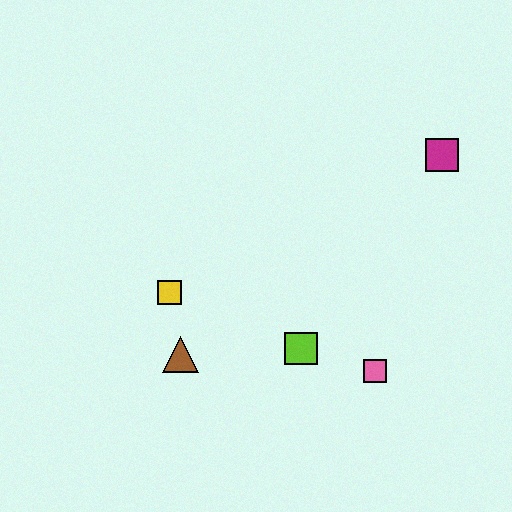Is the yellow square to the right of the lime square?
No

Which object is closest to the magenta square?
The pink square is closest to the magenta square.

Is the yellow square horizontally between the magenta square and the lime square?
No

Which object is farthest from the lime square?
The magenta square is farthest from the lime square.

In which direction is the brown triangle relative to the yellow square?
The brown triangle is below the yellow square.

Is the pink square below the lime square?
Yes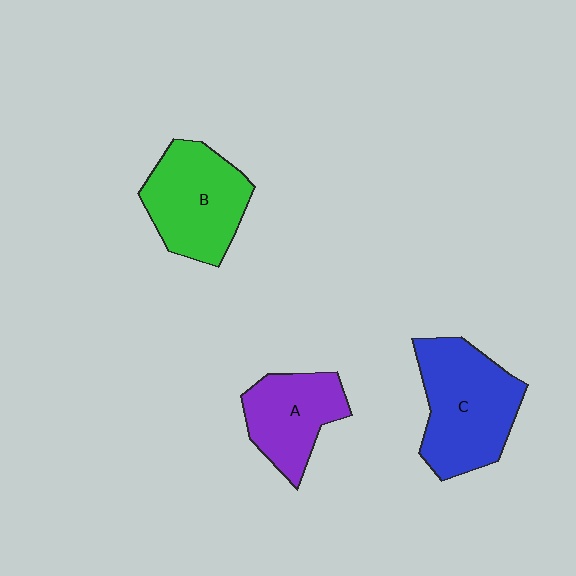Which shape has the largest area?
Shape C (blue).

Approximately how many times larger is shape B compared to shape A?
Approximately 1.3 times.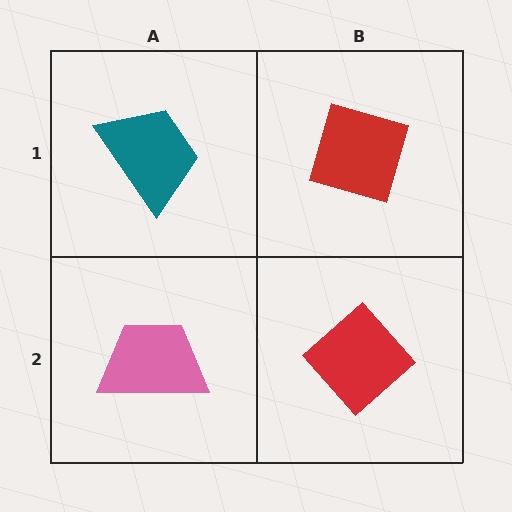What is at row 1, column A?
A teal trapezoid.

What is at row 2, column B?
A red diamond.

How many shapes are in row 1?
2 shapes.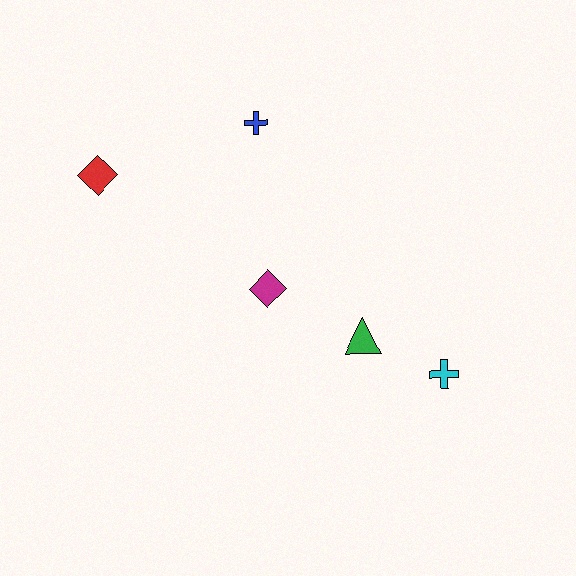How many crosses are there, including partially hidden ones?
There are 2 crosses.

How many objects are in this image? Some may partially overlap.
There are 5 objects.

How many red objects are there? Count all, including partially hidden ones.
There is 1 red object.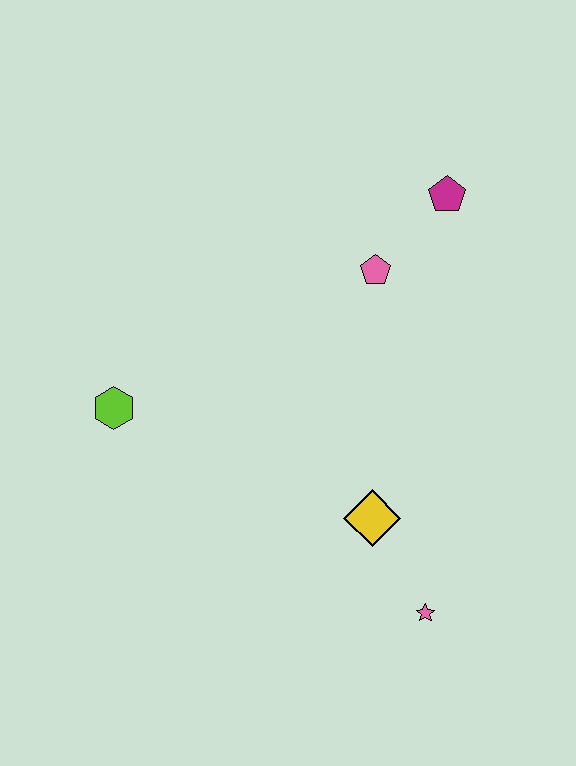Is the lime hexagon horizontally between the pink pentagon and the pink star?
No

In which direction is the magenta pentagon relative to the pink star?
The magenta pentagon is above the pink star.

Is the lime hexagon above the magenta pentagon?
No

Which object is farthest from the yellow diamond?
The magenta pentagon is farthest from the yellow diamond.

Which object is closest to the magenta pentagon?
The pink pentagon is closest to the magenta pentagon.